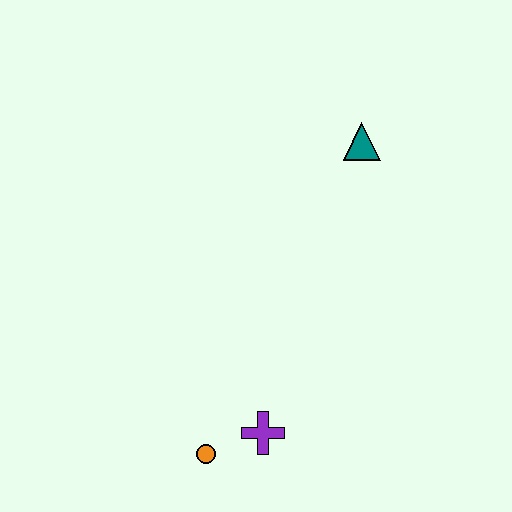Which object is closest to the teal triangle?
The purple cross is closest to the teal triangle.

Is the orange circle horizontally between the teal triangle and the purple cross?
No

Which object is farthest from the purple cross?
The teal triangle is farthest from the purple cross.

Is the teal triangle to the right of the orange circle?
Yes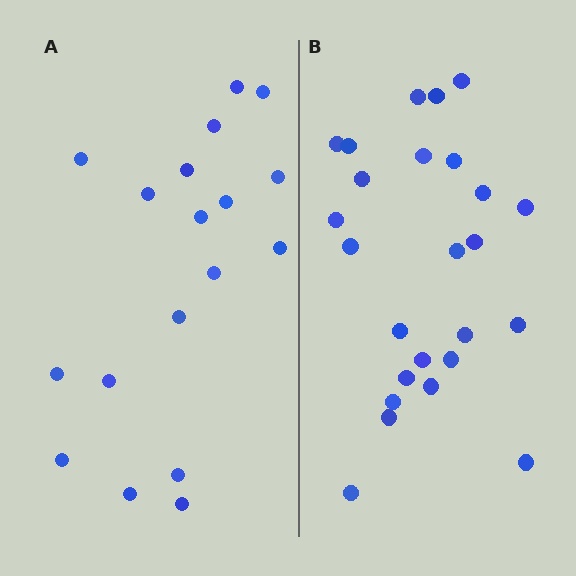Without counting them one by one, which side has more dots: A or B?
Region B (the right region) has more dots.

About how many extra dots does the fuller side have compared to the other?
Region B has roughly 8 or so more dots than region A.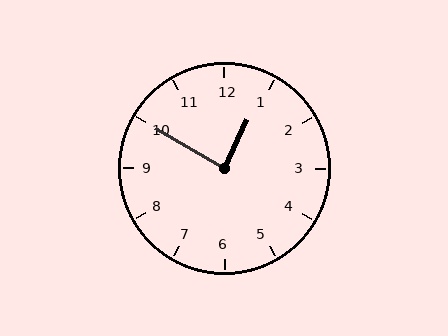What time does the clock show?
12:50.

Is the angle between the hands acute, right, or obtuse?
It is right.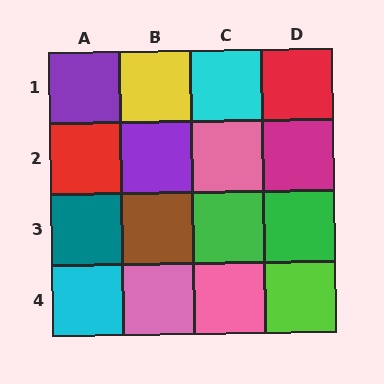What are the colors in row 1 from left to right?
Purple, yellow, cyan, red.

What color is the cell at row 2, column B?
Purple.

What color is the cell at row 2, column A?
Red.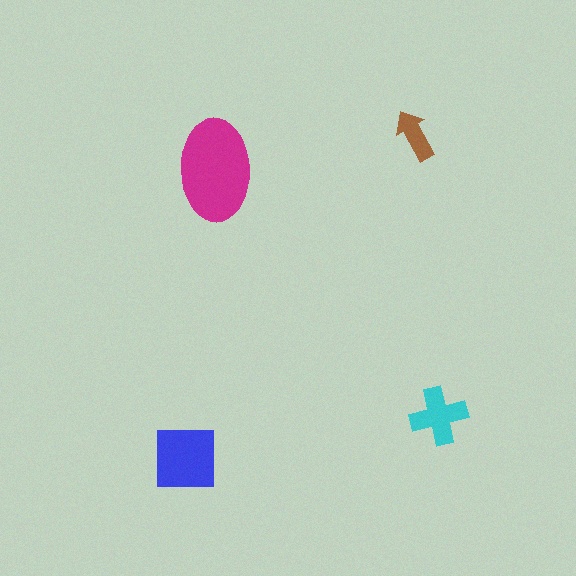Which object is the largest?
The magenta ellipse.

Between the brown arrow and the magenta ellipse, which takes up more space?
The magenta ellipse.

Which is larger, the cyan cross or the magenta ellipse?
The magenta ellipse.